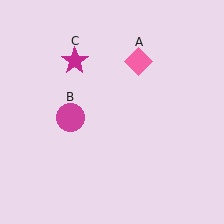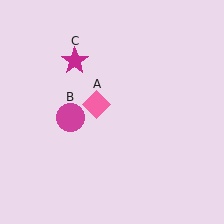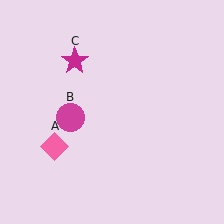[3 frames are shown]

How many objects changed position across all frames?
1 object changed position: pink diamond (object A).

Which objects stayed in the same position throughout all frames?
Magenta circle (object B) and magenta star (object C) remained stationary.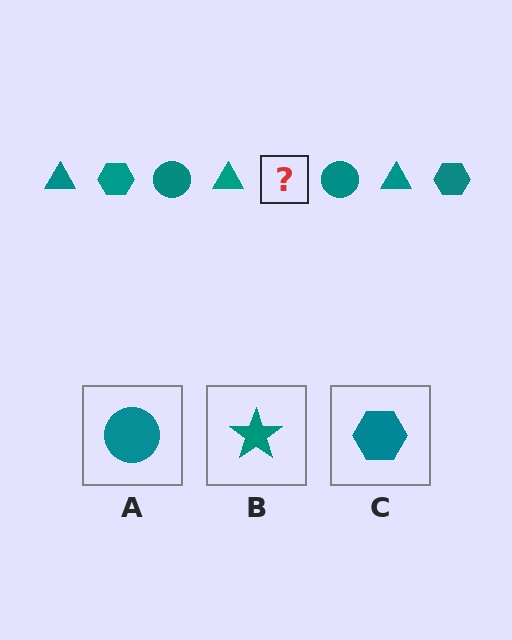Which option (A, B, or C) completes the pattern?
C.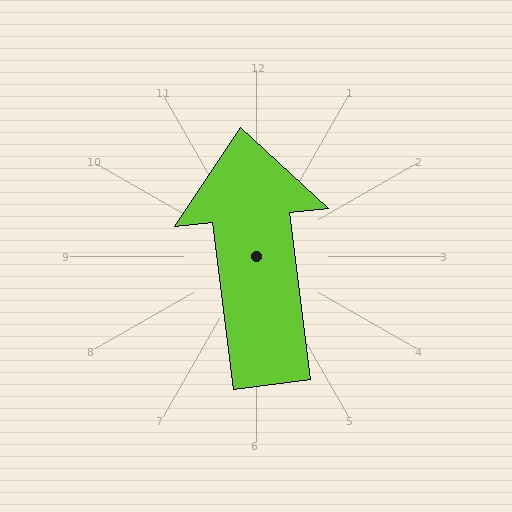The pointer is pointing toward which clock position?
Roughly 12 o'clock.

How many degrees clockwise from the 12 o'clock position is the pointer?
Approximately 353 degrees.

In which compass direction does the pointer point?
North.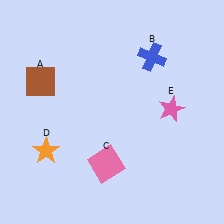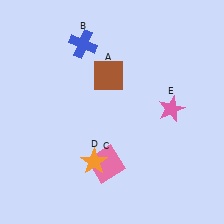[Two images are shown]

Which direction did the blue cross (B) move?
The blue cross (B) moved left.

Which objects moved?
The objects that moved are: the brown square (A), the blue cross (B), the orange star (D).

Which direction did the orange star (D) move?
The orange star (D) moved right.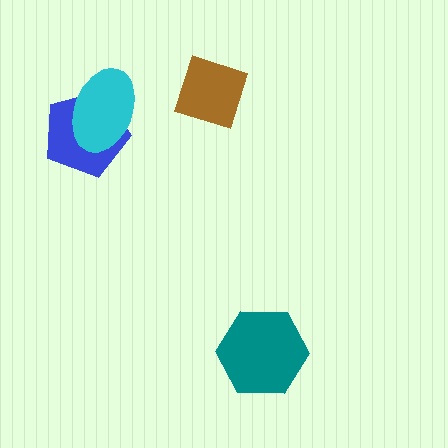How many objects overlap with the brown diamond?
0 objects overlap with the brown diamond.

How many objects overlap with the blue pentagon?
1 object overlaps with the blue pentagon.